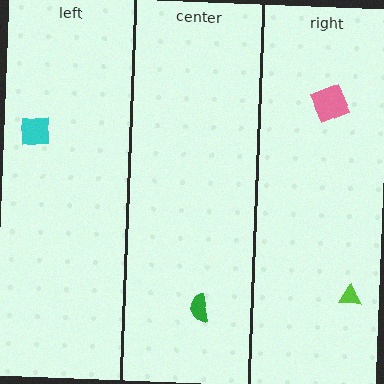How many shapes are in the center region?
1.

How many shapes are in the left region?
1.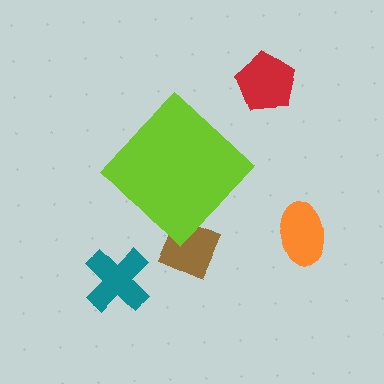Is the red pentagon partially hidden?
No, the red pentagon is fully visible.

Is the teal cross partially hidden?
No, the teal cross is fully visible.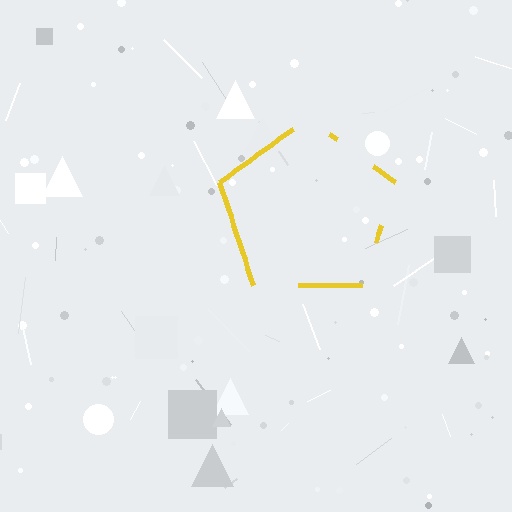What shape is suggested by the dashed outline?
The dashed outline suggests a pentagon.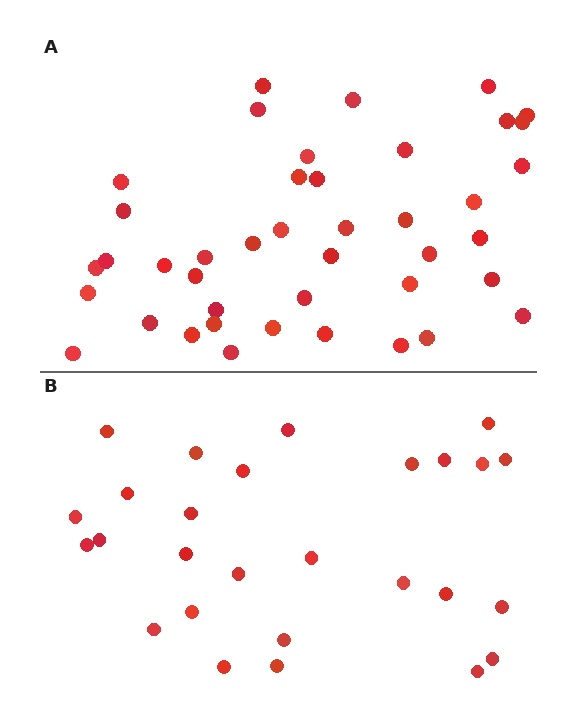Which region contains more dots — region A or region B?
Region A (the top region) has more dots.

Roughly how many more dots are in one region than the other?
Region A has approximately 15 more dots than region B.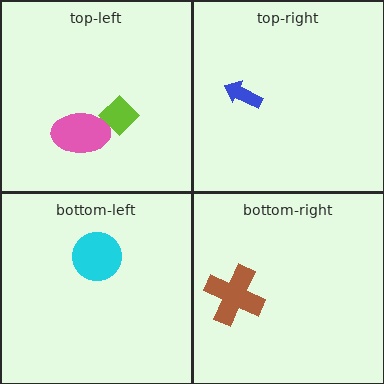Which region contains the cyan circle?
The bottom-left region.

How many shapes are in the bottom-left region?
1.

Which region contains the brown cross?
The bottom-right region.